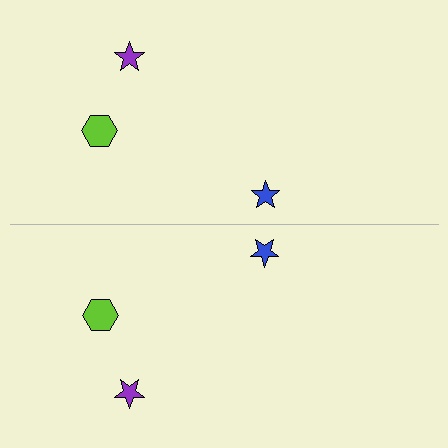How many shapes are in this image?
There are 6 shapes in this image.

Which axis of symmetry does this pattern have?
The pattern has a horizontal axis of symmetry running through the center of the image.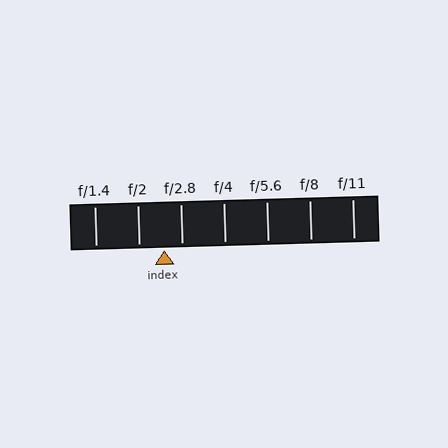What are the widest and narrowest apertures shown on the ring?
The widest aperture shown is f/1.4 and the narrowest is f/11.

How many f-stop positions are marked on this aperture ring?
There are 7 f-stop positions marked.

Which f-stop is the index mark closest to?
The index mark is closest to f/2.8.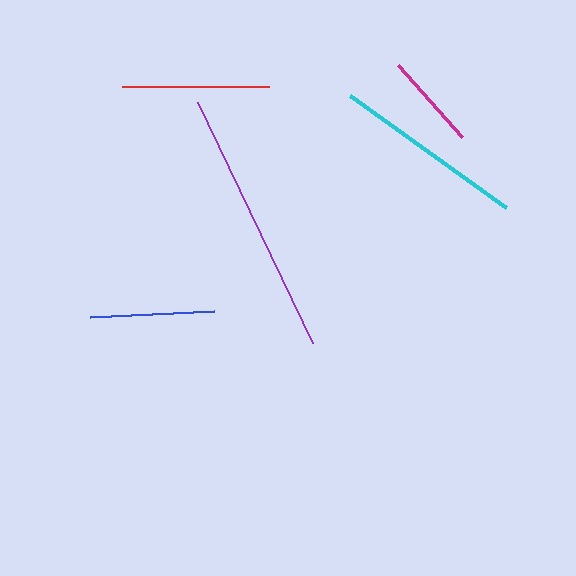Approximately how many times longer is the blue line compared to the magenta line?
The blue line is approximately 1.3 times the length of the magenta line.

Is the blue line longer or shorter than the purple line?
The purple line is longer than the blue line.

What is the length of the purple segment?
The purple segment is approximately 268 pixels long.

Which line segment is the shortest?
The magenta line is the shortest at approximately 96 pixels.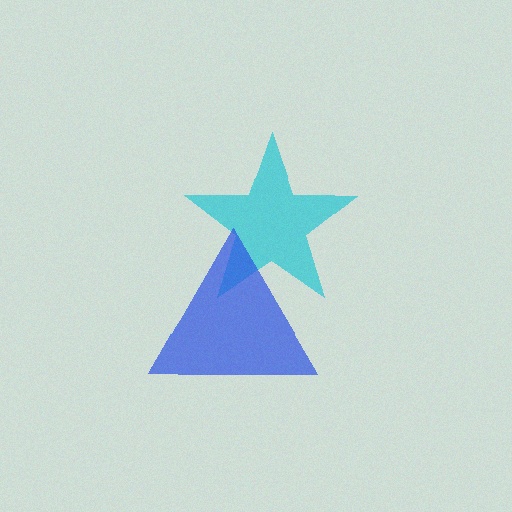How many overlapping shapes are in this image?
There are 2 overlapping shapes in the image.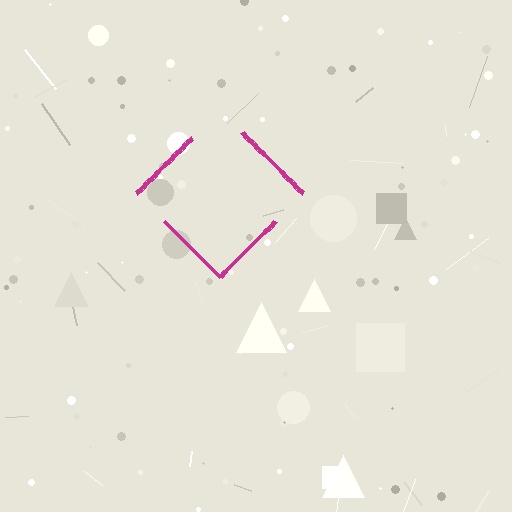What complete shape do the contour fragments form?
The contour fragments form a diamond.